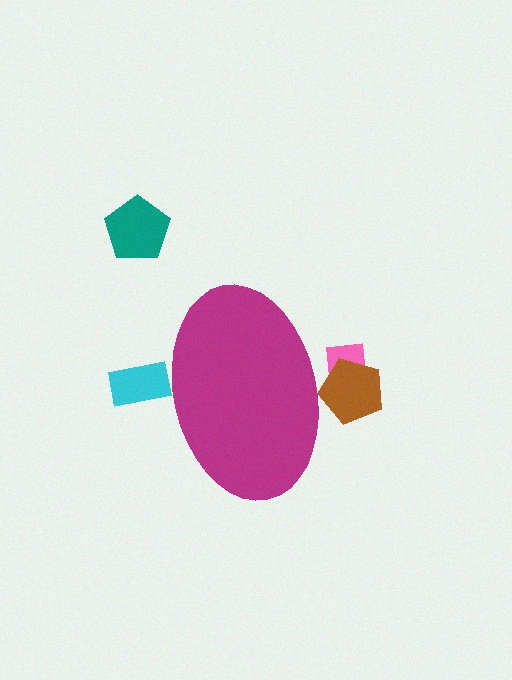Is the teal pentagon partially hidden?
No, the teal pentagon is fully visible.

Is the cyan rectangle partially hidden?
Yes, the cyan rectangle is partially hidden behind the magenta ellipse.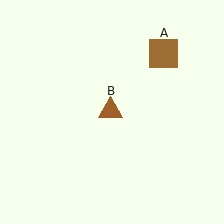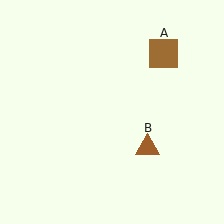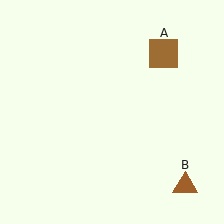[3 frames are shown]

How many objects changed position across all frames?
1 object changed position: brown triangle (object B).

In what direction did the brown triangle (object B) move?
The brown triangle (object B) moved down and to the right.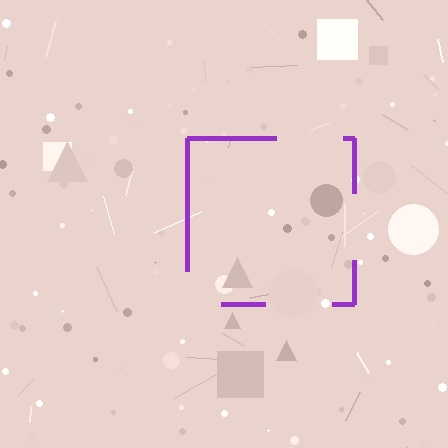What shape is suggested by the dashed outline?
The dashed outline suggests a square.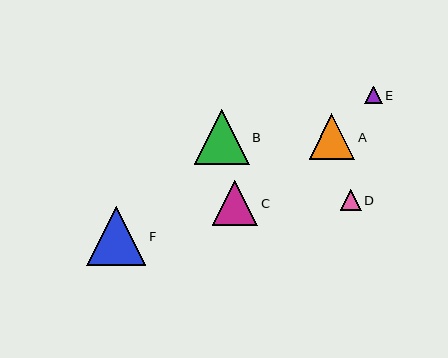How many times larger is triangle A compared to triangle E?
Triangle A is approximately 2.6 times the size of triangle E.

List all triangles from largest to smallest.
From largest to smallest: F, B, A, C, D, E.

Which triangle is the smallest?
Triangle E is the smallest with a size of approximately 17 pixels.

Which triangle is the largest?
Triangle F is the largest with a size of approximately 59 pixels.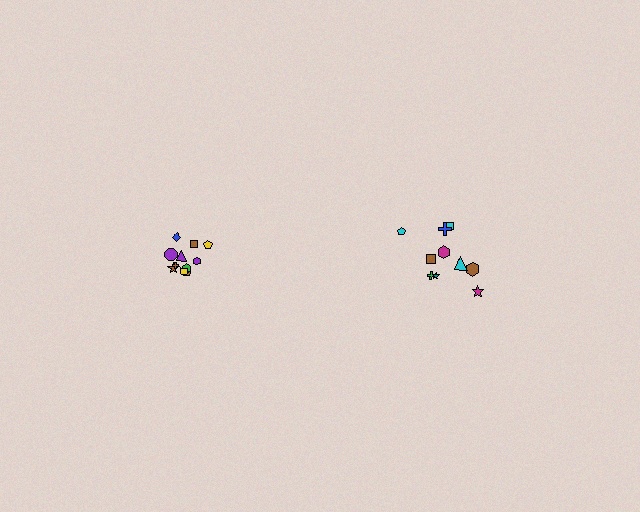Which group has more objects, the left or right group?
The left group.